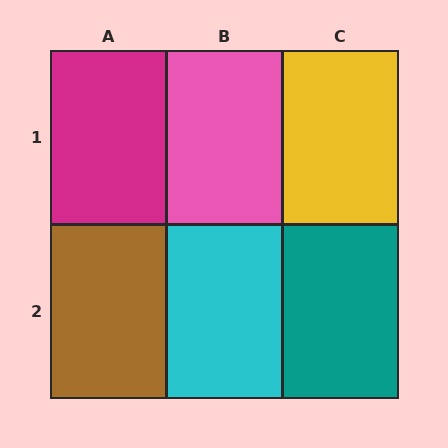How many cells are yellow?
1 cell is yellow.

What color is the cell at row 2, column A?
Brown.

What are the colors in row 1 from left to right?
Magenta, pink, yellow.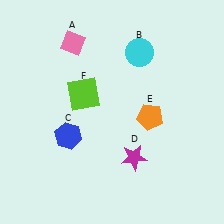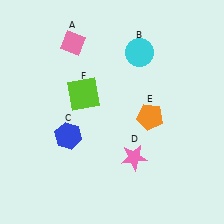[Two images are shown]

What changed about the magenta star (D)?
In Image 1, D is magenta. In Image 2, it changed to pink.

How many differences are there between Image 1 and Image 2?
There is 1 difference between the two images.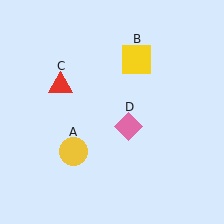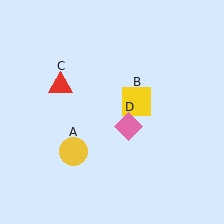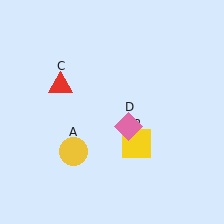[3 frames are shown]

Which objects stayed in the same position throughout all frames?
Yellow circle (object A) and red triangle (object C) and pink diamond (object D) remained stationary.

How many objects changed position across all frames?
1 object changed position: yellow square (object B).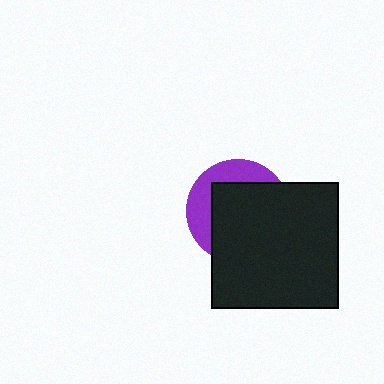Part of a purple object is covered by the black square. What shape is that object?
It is a circle.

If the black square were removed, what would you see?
You would see the complete purple circle.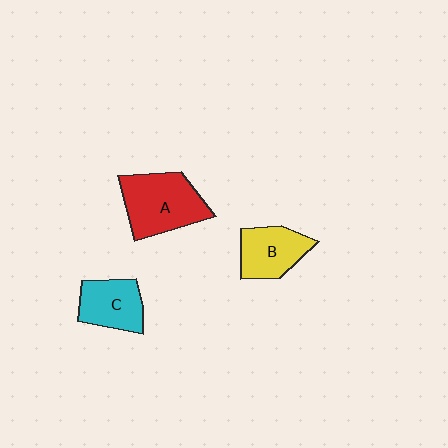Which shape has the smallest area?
Shape C (cyan).